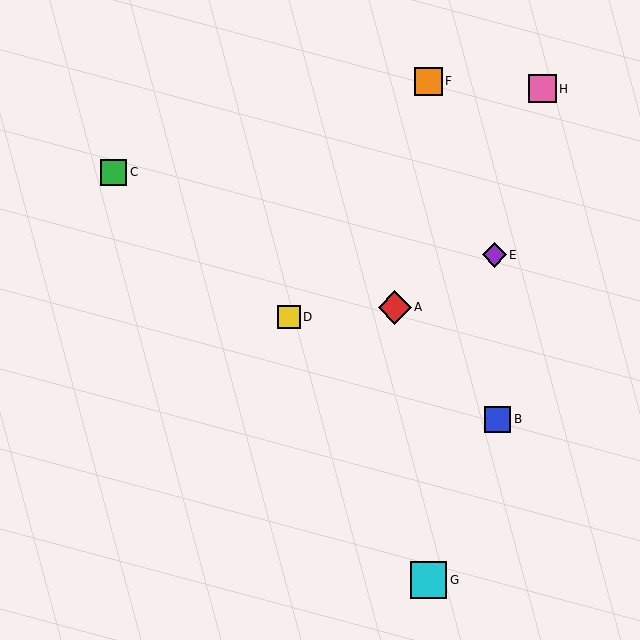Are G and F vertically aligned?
Yes, both are at x≈429.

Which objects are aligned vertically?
Objects F, G are aligned vertically.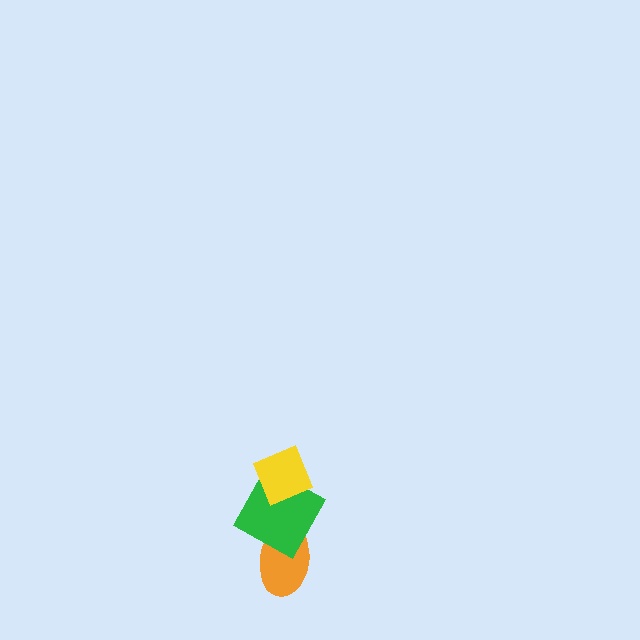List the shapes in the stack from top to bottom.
From top to bottom: the yellow diamond, the green square, the orange ellipse.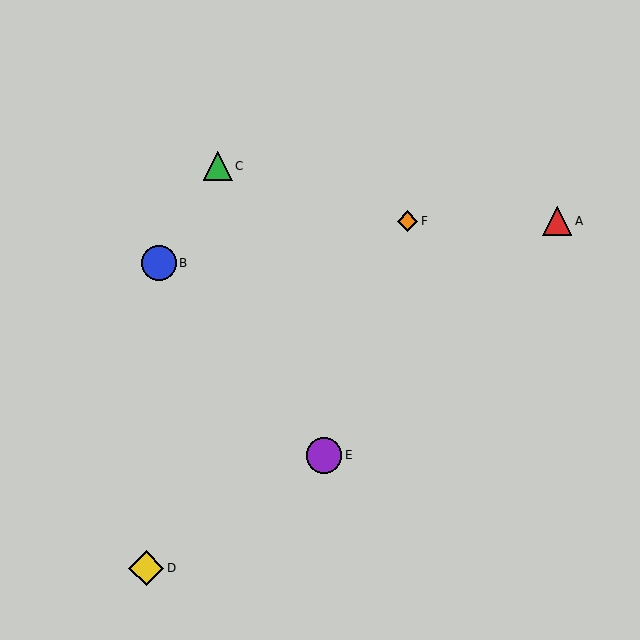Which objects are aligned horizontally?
Objects A, F are aligned horizontally.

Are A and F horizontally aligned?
Yes, both are at y≈221.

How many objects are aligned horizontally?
2 objects (A, F) are aligned horizontally.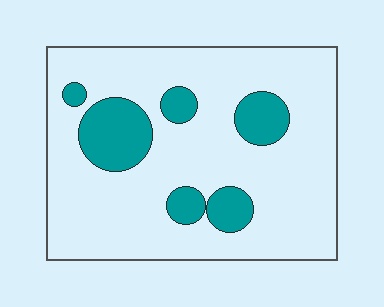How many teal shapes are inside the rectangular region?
6.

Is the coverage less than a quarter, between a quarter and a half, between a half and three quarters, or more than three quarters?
Less than a quarter.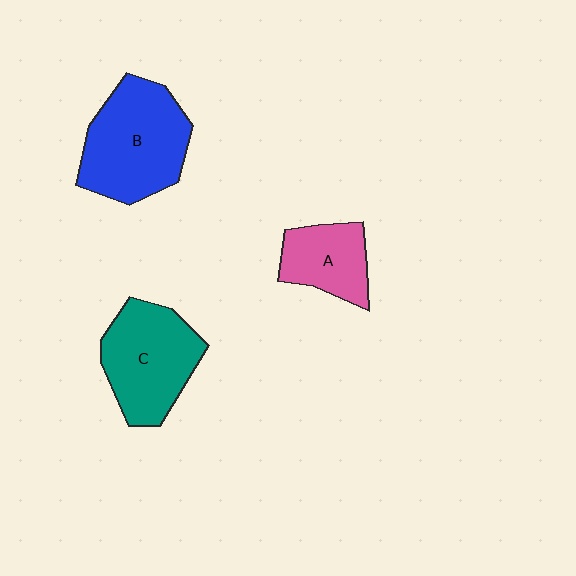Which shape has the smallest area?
Shape A (pink).